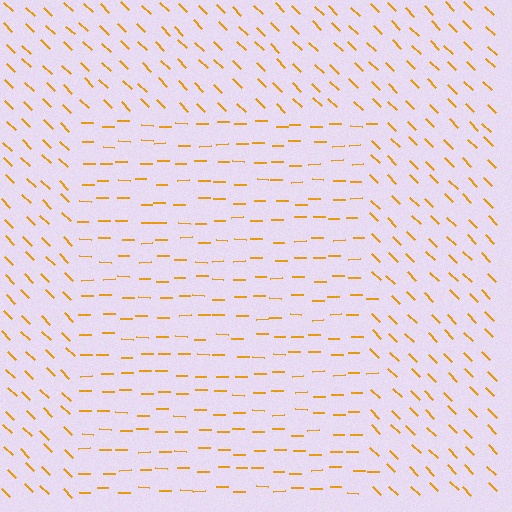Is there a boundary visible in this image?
Yes, there is a texture boundary formed by a change in line orientation.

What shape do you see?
I see a rectangle.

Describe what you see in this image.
The image is filled with small orange line segments. A rectangle region in the image has lines oriented differently from the surrounding lines, creating a visible texture boundary.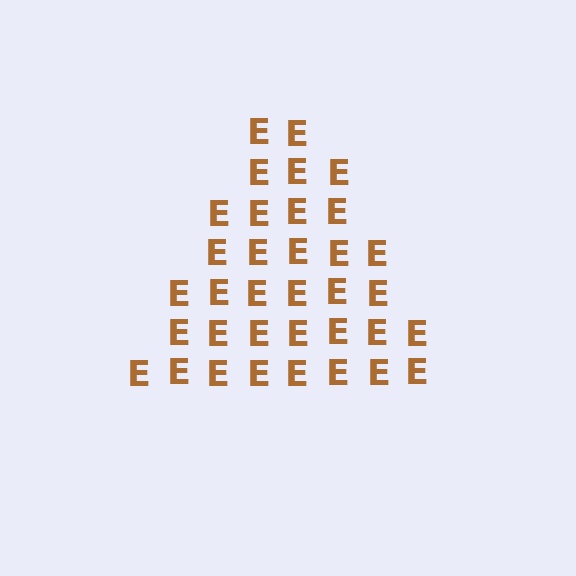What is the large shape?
The large shape is a triangle.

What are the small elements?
The small elements are letter E's.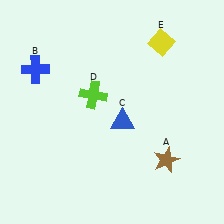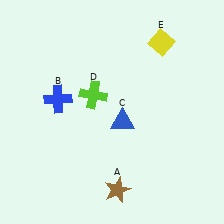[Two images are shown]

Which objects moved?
The objects that moved are: the brown star (A), the blue cross (B).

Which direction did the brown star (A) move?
The brown star (A) moved left.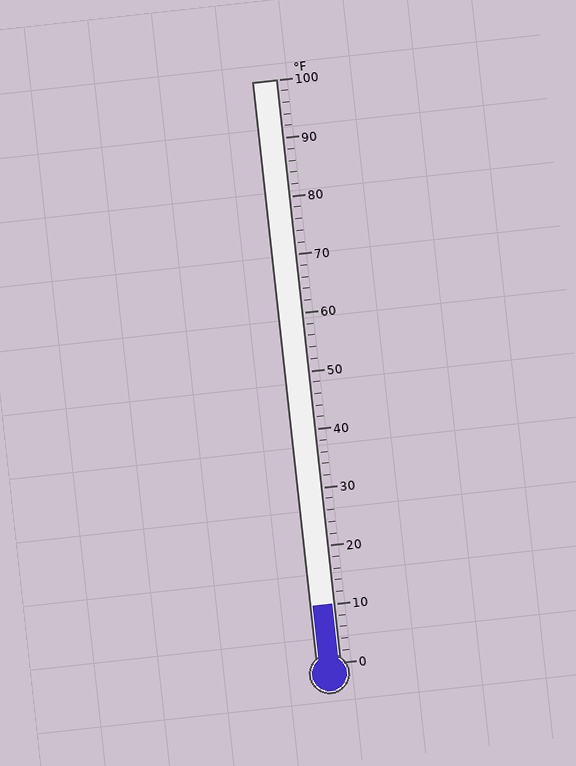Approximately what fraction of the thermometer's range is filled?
The thermometer is filled to approximately 10% of its range.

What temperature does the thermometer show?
The thermometer shows approximately 10°F.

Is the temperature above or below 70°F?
The temperature is below 70°F.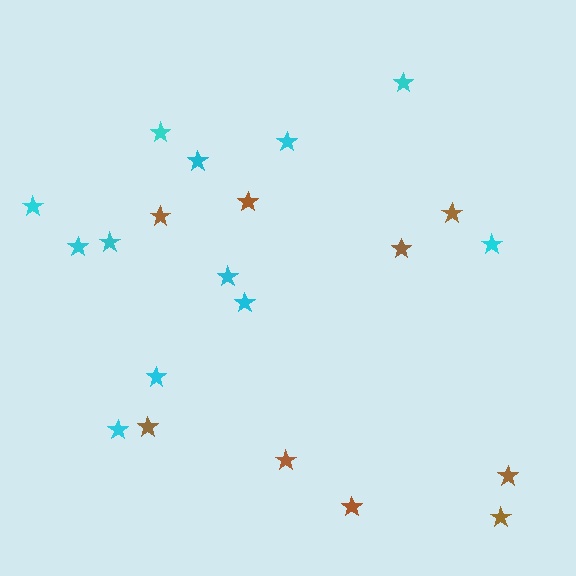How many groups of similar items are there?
There are 2 groups: one group of brown stars (9) and one group of cyan stars (12).